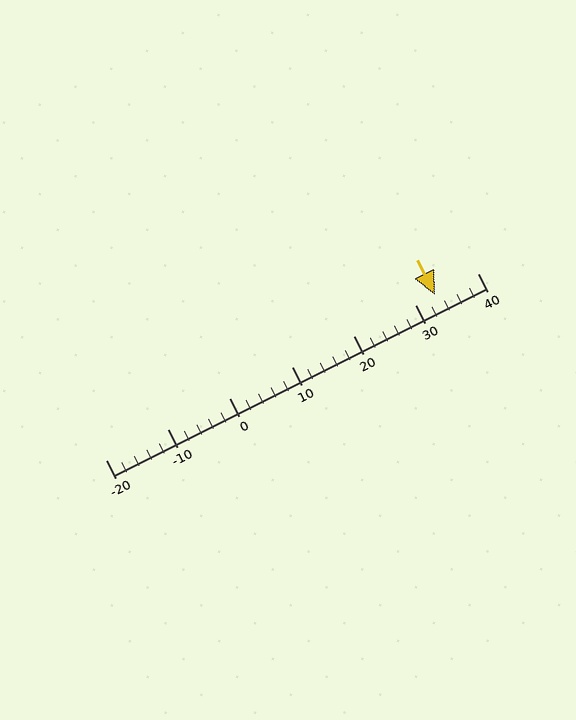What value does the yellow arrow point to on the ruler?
The yellow arrow points to approximately 33.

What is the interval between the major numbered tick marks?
The major tick marks are spaced 10 units apart.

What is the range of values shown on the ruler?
The ruler shows values from -20 to 40.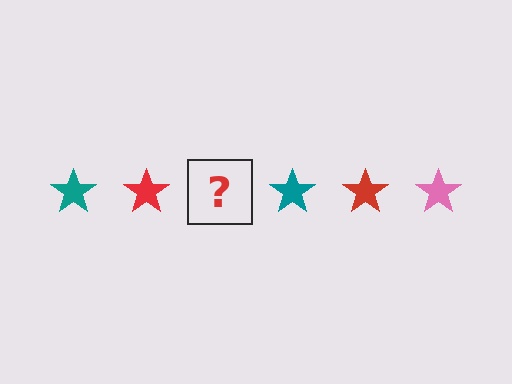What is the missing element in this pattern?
The missing element is a pink star.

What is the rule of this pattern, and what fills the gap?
The rule is that the pattern cycles through teal, red, pink stars. The gap should be filled with a pink star.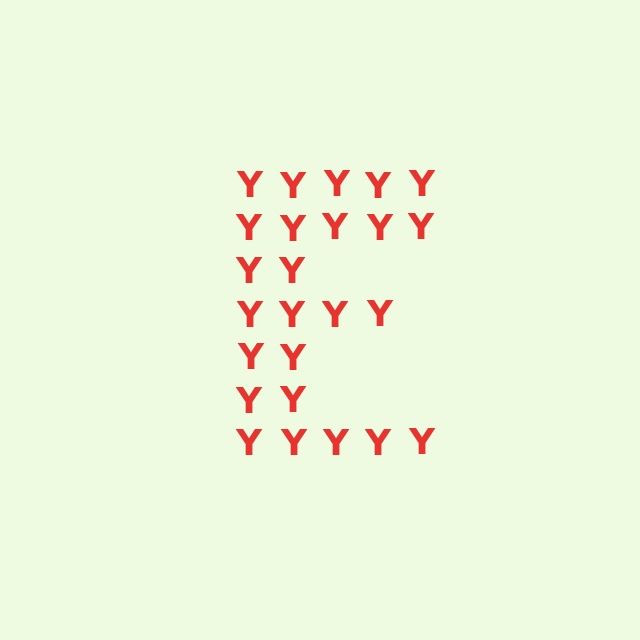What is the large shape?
The large shape is the letter E.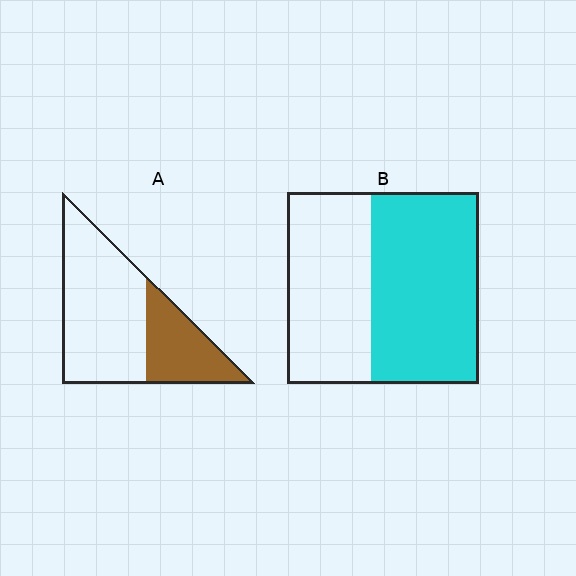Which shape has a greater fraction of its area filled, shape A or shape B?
Shape B.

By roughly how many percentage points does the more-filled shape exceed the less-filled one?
By roughly 25 percentage points (B over A).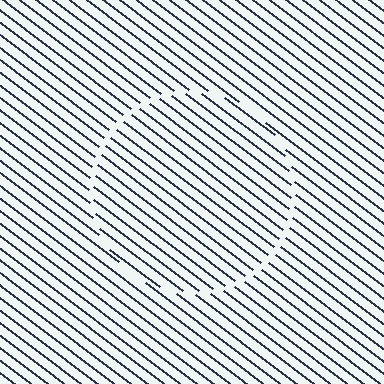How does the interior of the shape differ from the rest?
The interior of the shape contains the same grating, shifted by half a period — the contour is defined by the phase discontinuity where line-ends from the inner and outer gratings abut.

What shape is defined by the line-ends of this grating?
An illusory circle. The interior of the shape contains the same grating, shifted by half a period — the contour is defined by the phase discontinuity where line-ends from the inner and outer gratings abut.